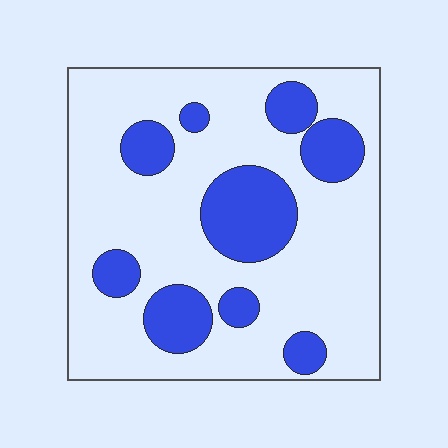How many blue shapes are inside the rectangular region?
9.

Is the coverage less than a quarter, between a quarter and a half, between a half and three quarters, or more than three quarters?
Between a quarter and a half.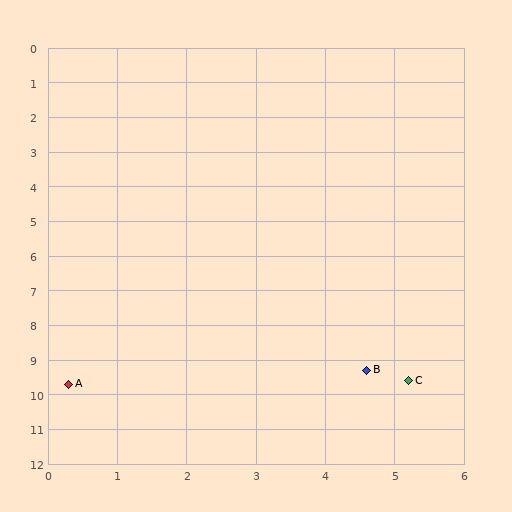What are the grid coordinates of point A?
Point A is at approximately (0.3, 9.7).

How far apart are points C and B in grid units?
Points C and B are about 0.7 grid units apart.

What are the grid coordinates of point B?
Point B is at approximately (4.6, 9.3).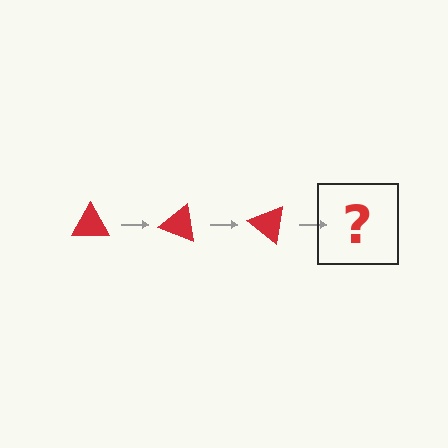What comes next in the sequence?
The next element should be a red triangle rotated 60 degrees.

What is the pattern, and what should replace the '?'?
The pattern is that the triangle rotates 20 degrees each step. The '?' should be a red triangle rotated 60 degrees.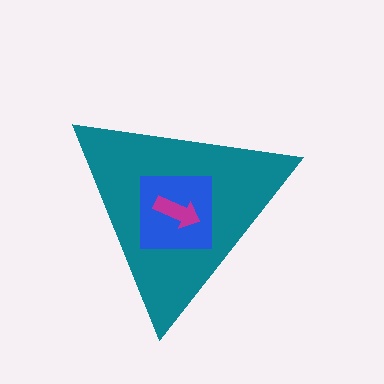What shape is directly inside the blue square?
The magenta arrow.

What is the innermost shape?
The magenta arrow.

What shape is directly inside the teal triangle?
The blue square.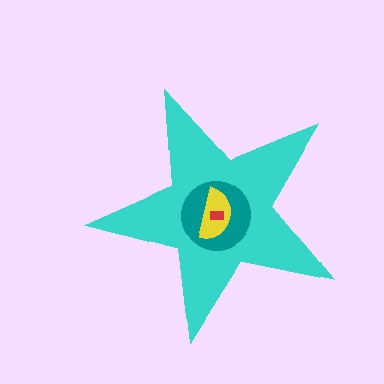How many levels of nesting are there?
4.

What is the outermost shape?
The cyan star.